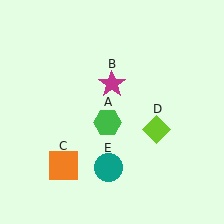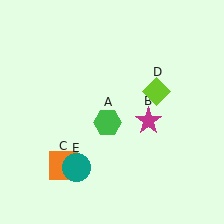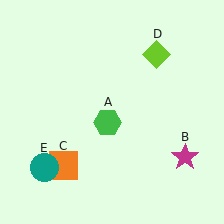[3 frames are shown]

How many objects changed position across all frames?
3 objects changed position: magenta star (object B), lime diamond (object D), teal circle (object E).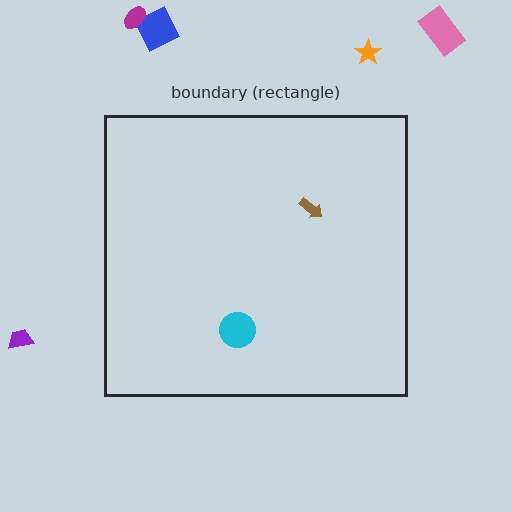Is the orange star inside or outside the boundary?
Outside.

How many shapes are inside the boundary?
2 inside, 5 outside.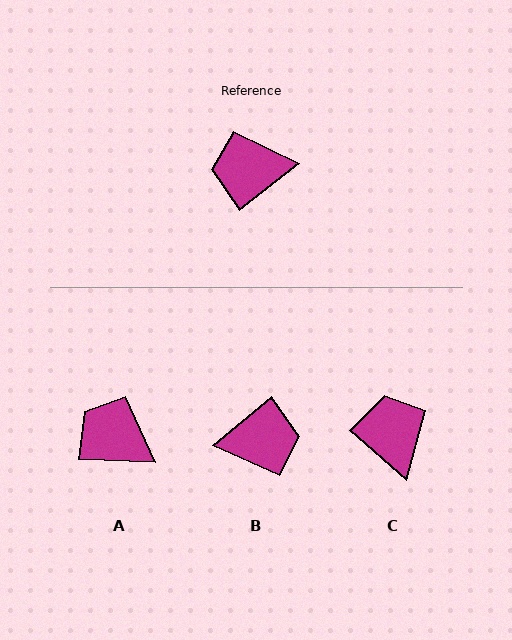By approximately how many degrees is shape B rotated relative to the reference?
Approximately 179 degrees clockwise.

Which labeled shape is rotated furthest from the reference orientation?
B, about 179 degrees away.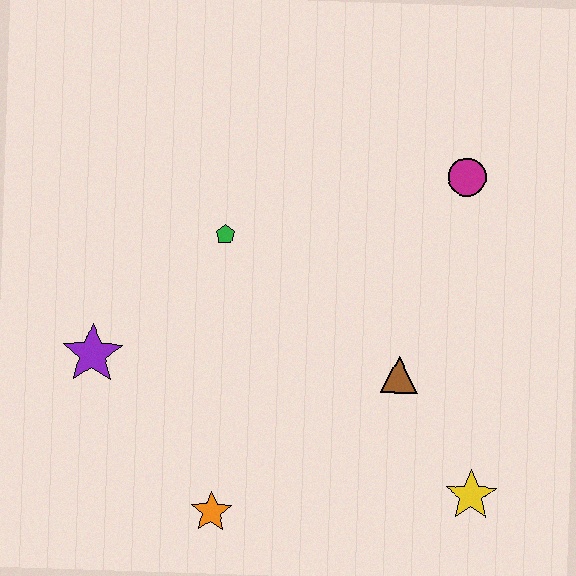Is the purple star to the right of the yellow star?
No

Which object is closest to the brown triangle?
The yellow star is closest to the brown triangle.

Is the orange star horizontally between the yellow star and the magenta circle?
No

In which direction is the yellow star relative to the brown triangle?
The yellow star is below the brown triangle.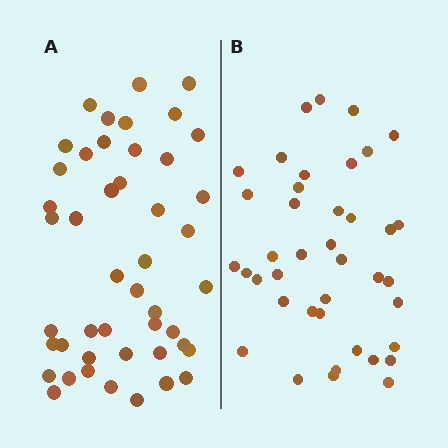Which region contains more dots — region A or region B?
Region A (the left region) has more dots.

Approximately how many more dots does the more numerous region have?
Region A has about 6 more dots than region B.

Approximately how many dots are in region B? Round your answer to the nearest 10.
About 40 dots.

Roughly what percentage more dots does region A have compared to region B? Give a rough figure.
About 15% more.